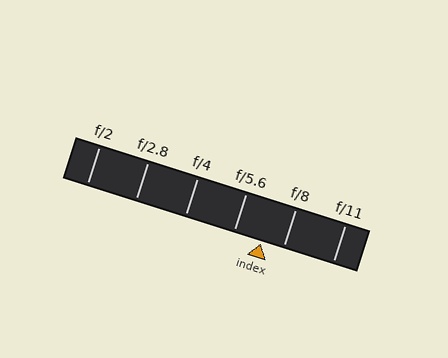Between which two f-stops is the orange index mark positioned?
The index mark is between f/5.6 and f/8.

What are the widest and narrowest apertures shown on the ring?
The widest aperture shown is f/2 and the narrowest is f/11.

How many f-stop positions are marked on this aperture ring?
There are 6 f-stop positions marked.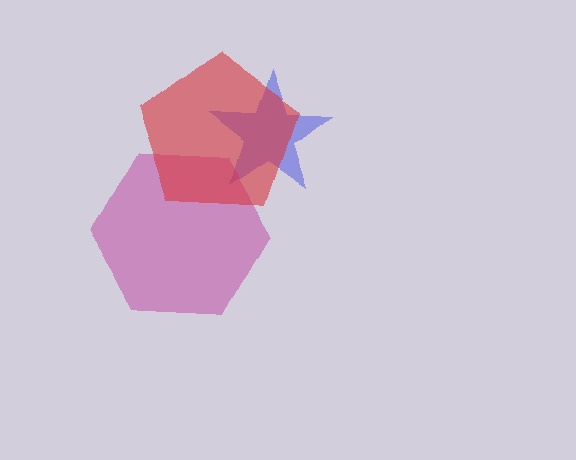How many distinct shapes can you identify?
There are 3 distinct shapes: a blue star, a magenta hexagon, a red pentagon.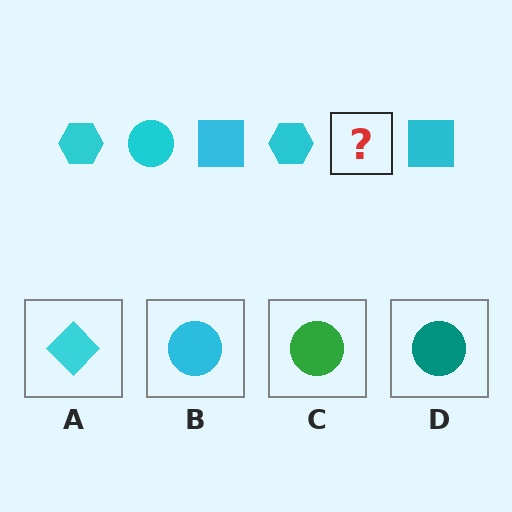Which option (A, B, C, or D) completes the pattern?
B.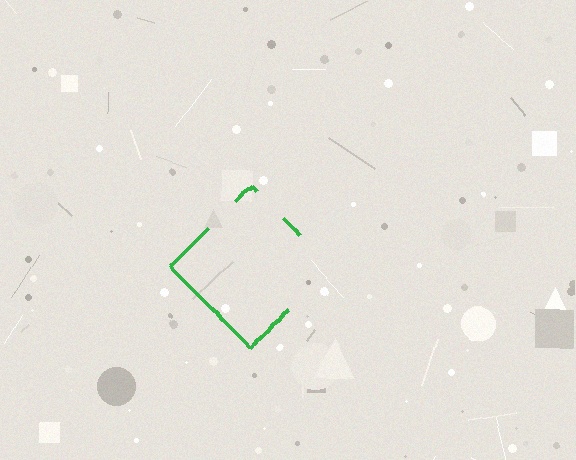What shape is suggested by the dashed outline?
The dashed outline suggests a diamond.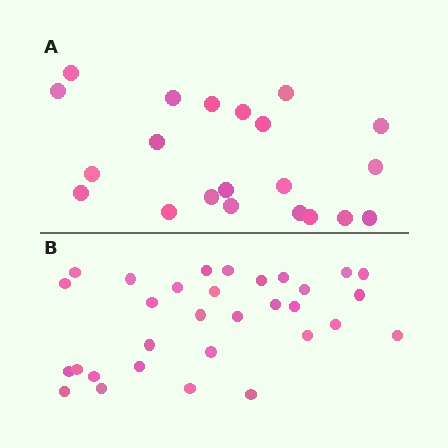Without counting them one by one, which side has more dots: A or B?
Region B (the bottom region) has more dots.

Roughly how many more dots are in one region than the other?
Region B has roughly 10 or so more dots than region A.